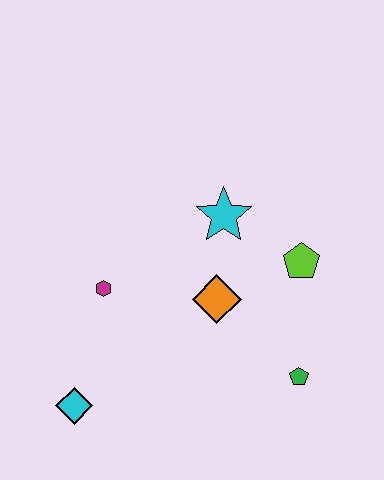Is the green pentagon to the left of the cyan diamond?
No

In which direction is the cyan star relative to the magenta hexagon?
The cyan star is to the right of the magenta hexagon.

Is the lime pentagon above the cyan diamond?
Yes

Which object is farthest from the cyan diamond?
The lime pentagon is farthest from the cyan diamond.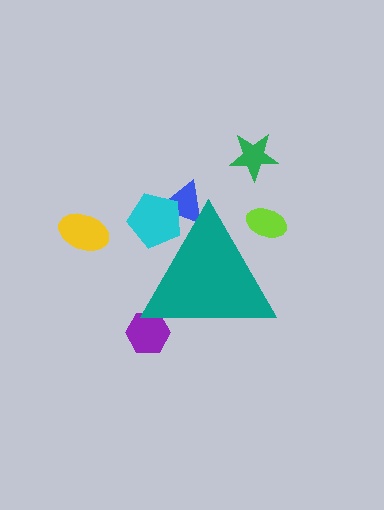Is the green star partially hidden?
No, the green star is fully visible.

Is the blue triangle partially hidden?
Yes, the blue triangle is partially hidden behind the teal triangle.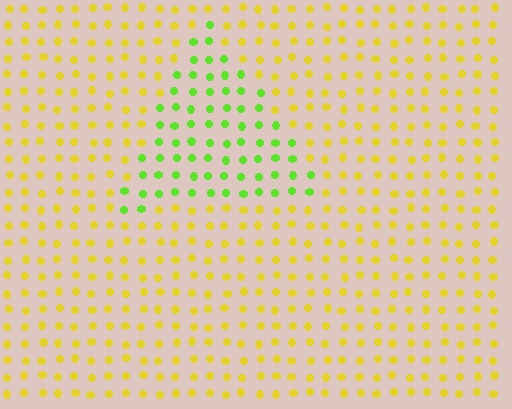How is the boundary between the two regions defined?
The boundary is defined purely by a slight shift in hue (about 50 degrees). Spacing, size, and orientation are identical on both sides.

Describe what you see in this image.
The image is filled with small yellow elements in a uniform arrangement. A triangle-shaped region is visible where the elements are tinted to a slightly different hue, forming a subtle color boundary.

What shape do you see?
I see a triangle.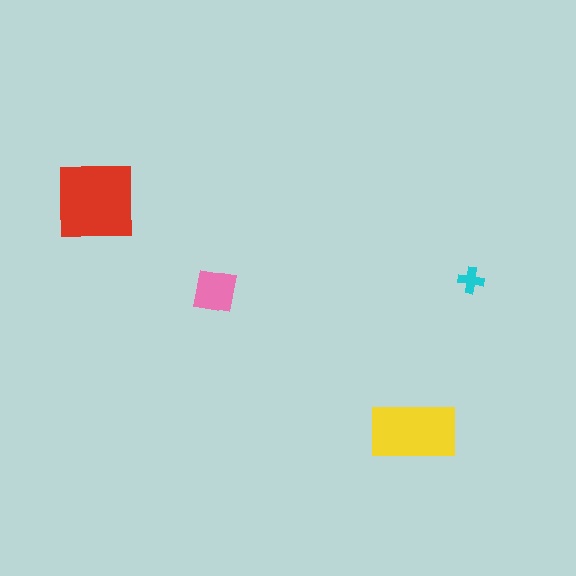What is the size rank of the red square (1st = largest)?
1st.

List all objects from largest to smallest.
The red square, the yellow rectangle, the pink square, the cyan cross.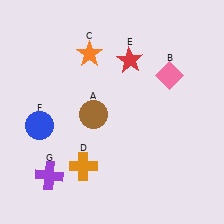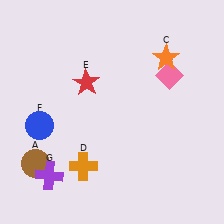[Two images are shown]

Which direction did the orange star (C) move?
The orange star (C) moved right.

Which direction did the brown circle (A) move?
The brown circle (A) moved left.